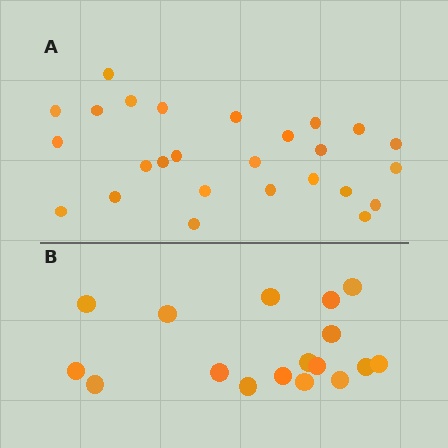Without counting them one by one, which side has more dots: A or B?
Region A (the top region) has more dots.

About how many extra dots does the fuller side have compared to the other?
Region A has roughly 8 or so more dots than region B.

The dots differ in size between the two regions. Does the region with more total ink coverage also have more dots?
No. Region B has more total ink coverage because its dots are larger, but region A actually contains more individual dots. Total area can be misleading — the number of items is what matters here.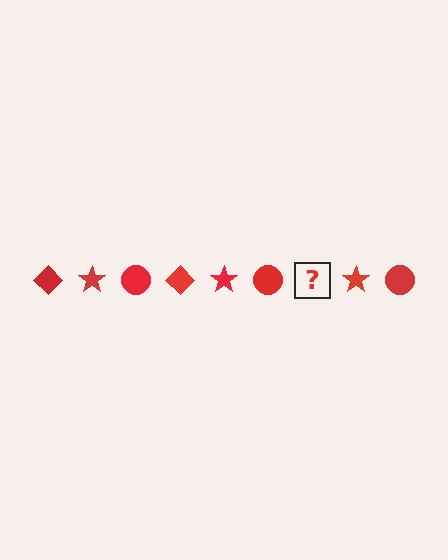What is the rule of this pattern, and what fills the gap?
The rule is that the pattern cycles through diamond, star, circle shapes in red. The gap should be filled with a red diamond.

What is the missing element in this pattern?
The missing element is a red diamond.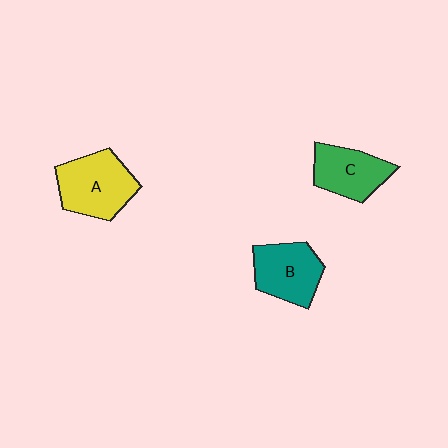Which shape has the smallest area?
Shape C (green).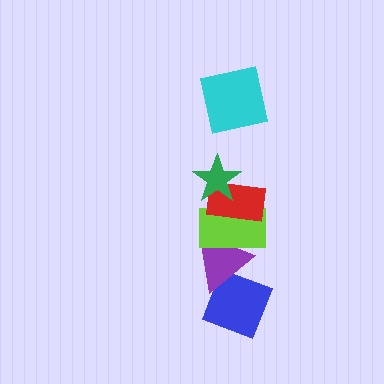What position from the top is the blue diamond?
The blue diamond is 6th from the top.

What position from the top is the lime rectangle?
The lime rectangle is 4th from the top.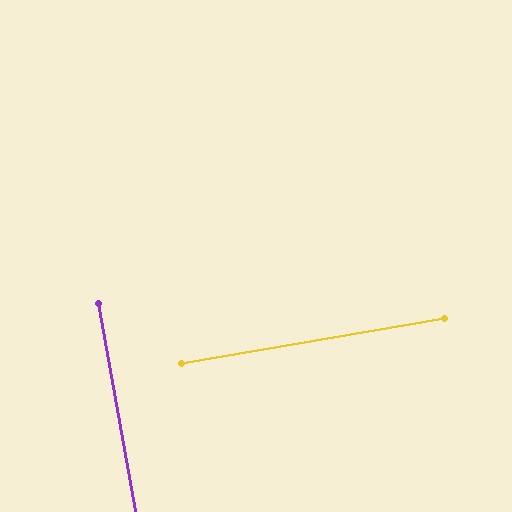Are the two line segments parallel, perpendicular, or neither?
Perpendicular — they meet at approximately 89°.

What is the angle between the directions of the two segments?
Approximately 89 degrees.